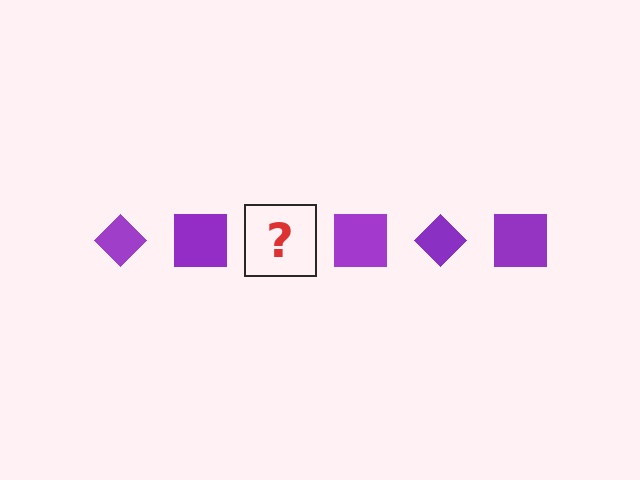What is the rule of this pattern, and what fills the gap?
The rule is that the pattern cycles through diamond, square shapes in purple. The gap should be filled with a purple diamond.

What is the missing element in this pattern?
The missing element is a purple diamond.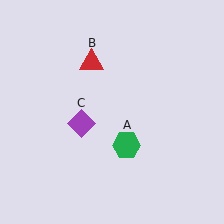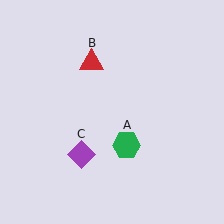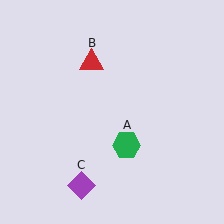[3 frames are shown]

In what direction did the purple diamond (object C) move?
The purple diamond (object C) moved down.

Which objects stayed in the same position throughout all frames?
Green hexagon (object A) and red triangle (object B) remained stationary.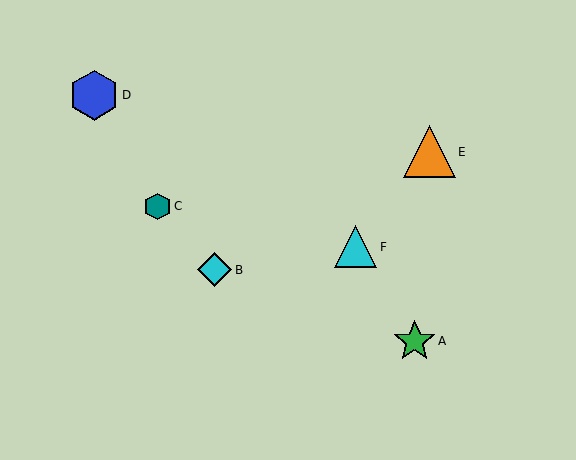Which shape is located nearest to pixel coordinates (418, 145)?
The orange triangle (labeled E) at (429, 152) is nearest to that location.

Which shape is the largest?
The orange triangle (labeled E) is the largest.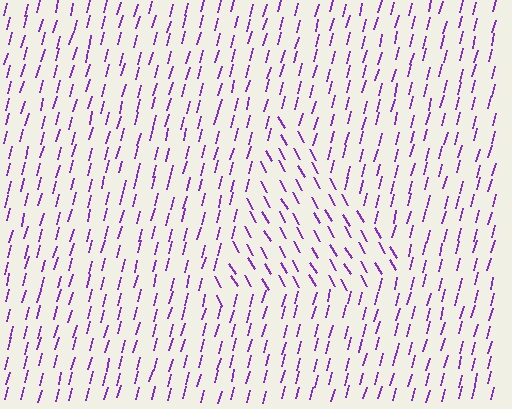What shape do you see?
I see a triangle.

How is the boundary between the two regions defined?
The boundary is defined purely by a change in line orientation (approximately 45 degrees difference). All lines are the same color and thickness.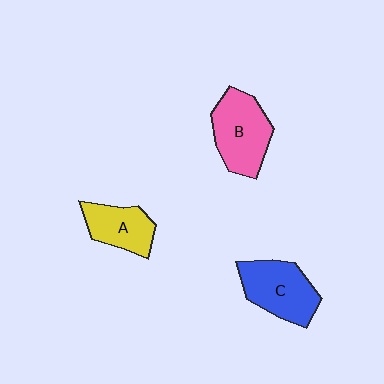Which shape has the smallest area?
Shape A (yellow).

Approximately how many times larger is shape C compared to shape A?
Approximately 1.4 times.